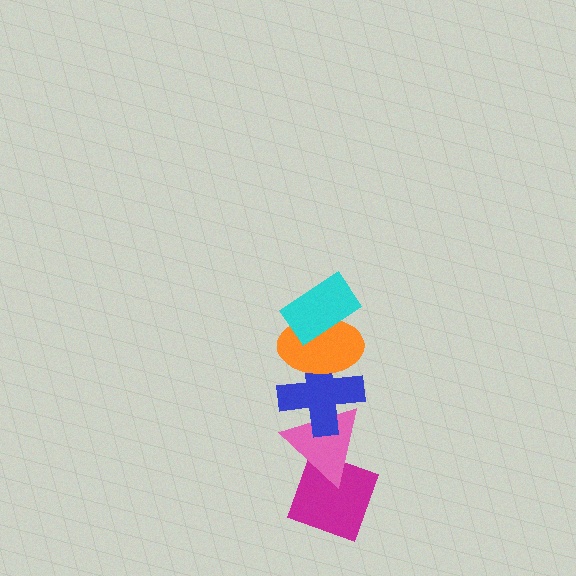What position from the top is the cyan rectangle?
The cyan rectangle is 1st from the top.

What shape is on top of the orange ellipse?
The cyan rectangle is on top of the orange ellipse.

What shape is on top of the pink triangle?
The blue cross is on top of the pink triangle.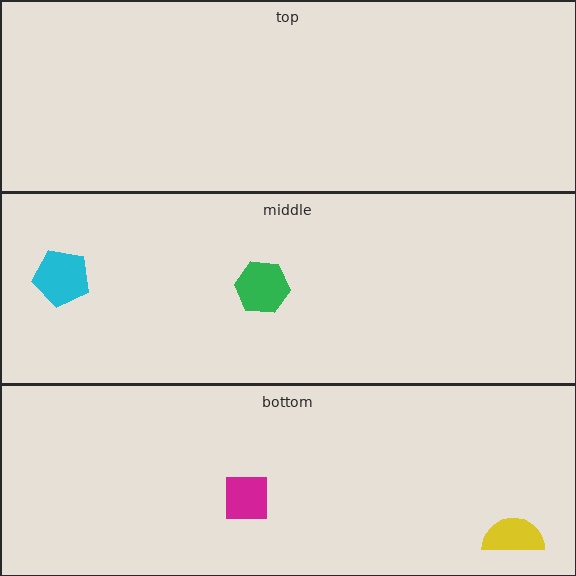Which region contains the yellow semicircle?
The bottom region.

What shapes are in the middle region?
The green hexagon, the cyan pentagon.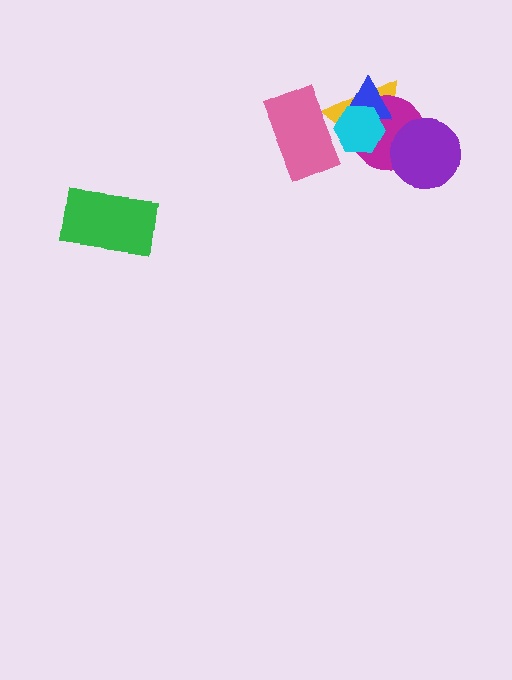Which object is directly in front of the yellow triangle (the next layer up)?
The magenta circle is directly in front of the yellow triangle.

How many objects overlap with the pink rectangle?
2 objects overlap with the pink rectangle.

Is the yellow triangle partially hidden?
Yes, it is partially covered by another shape.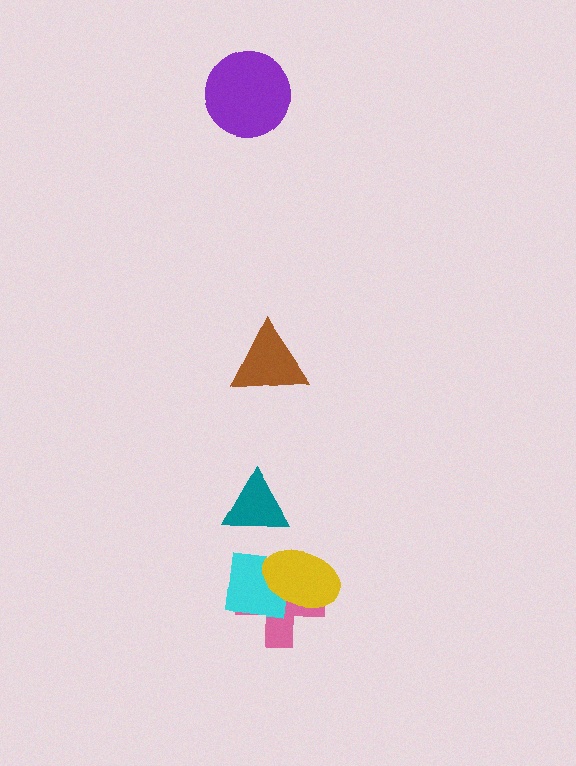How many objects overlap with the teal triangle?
0 objects overlap with the teal triangle.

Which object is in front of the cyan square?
The yellow ellipse is in front of the cyan square.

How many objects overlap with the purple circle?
0 objects overlap with the purple circle.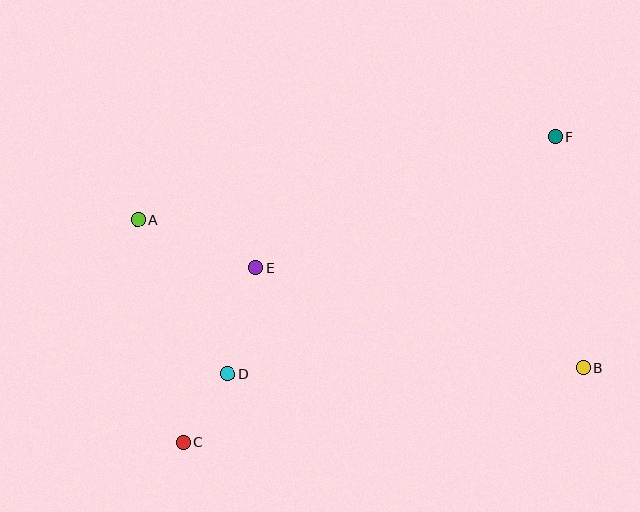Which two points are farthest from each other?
Points C and F are farthest from each other.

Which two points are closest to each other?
Points C and D are closest to each other.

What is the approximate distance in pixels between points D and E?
The distance between D and E is approximately 109 pixels.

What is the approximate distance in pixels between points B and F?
The distance between B and F is approximately 232 pixels.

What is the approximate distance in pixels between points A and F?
The distance between A and F is approximately 426 pixels.